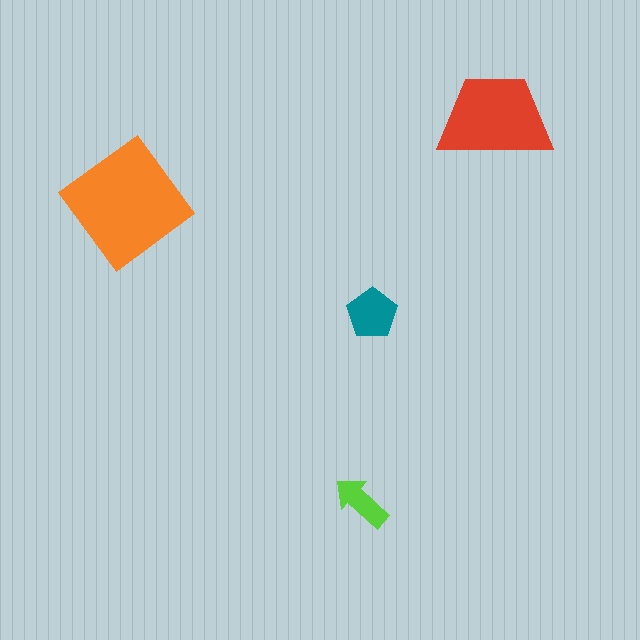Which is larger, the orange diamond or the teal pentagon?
The orange diamond.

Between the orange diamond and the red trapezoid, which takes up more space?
The orange diamond.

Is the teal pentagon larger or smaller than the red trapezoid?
Smaller.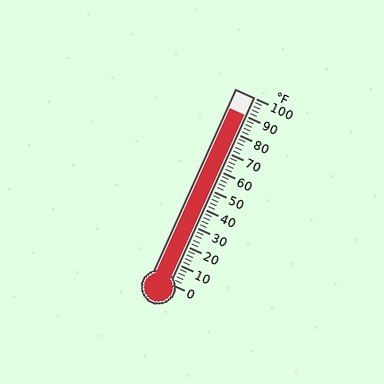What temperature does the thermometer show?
The thermometer shows approximately 90°F.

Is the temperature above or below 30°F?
The temperature is above 30°F.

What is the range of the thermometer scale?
The thermometer scale ranges from 0°F to 100°F.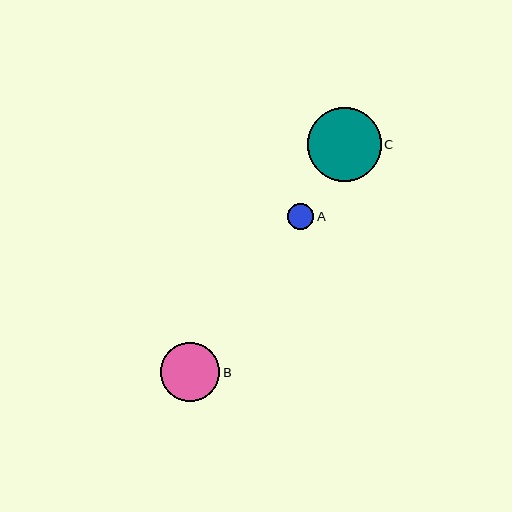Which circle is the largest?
Circle C is the largest with a size of approximately 74 pixels.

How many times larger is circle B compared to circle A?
Circle B is approximately 2.3 times the size of circle A.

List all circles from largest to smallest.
From largest to smallest: C, B, A.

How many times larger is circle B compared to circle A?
Circle B is approximately 2.3 times the size of circle A.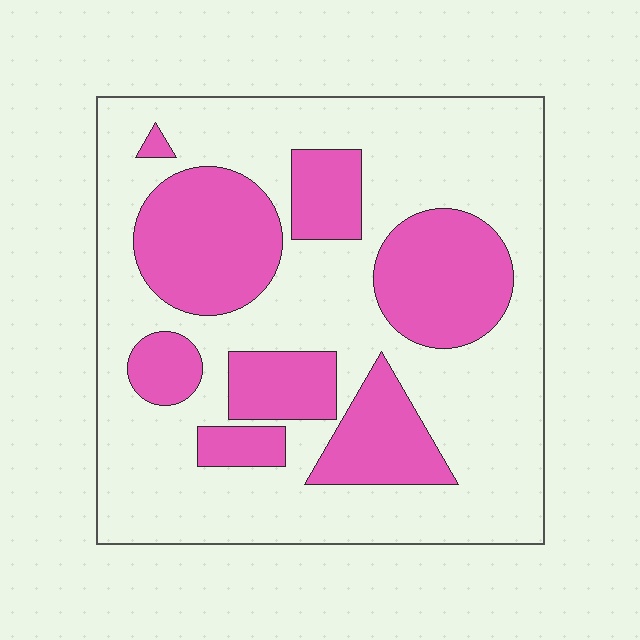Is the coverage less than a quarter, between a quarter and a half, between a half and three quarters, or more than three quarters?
Between a quarter and a half.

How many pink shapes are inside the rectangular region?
8.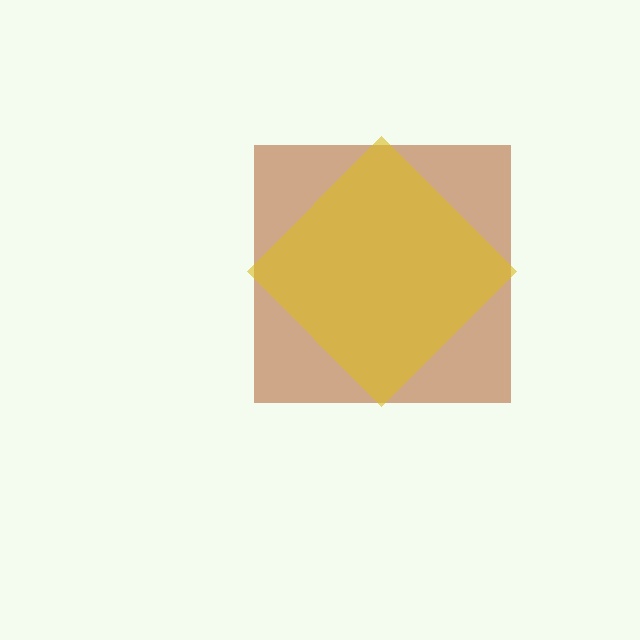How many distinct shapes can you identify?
There are 2 distinct shapes: a brown square, a yellow diamond.